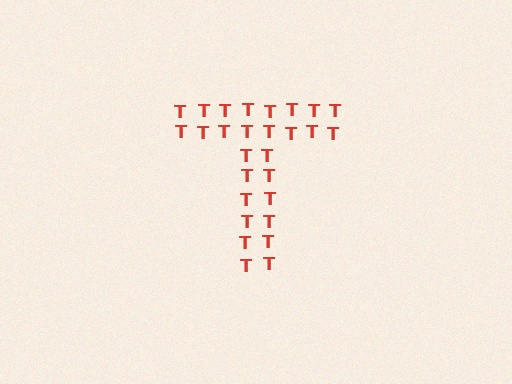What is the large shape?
The large shape is the letter T.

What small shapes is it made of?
It is made of small letter T's.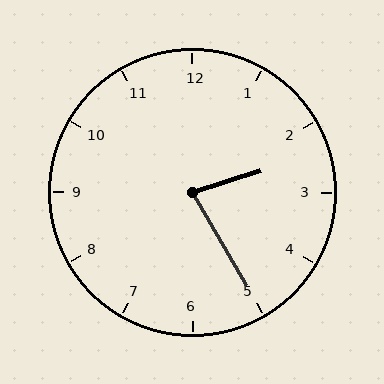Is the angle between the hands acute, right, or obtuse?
It is acute.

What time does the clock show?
2:25.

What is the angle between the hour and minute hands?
Approximately 78 degrees.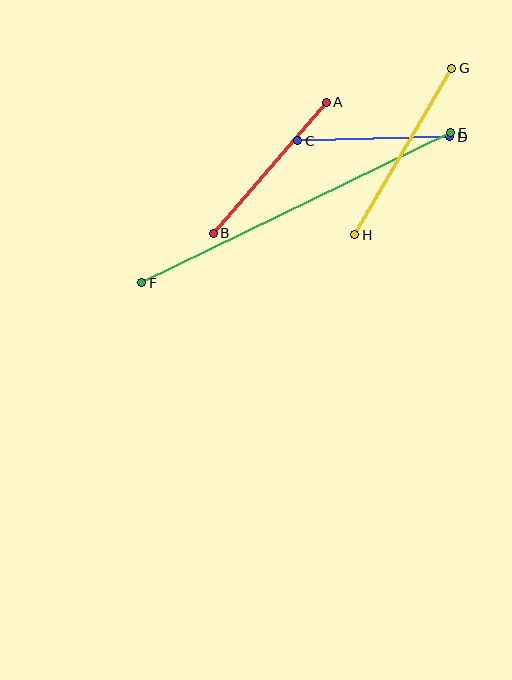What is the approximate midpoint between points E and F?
The midpoint is at approximately (296, 208) pixels.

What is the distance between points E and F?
The distance is approximately 343 pixels.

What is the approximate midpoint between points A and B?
The midpoint is at approximately (270, 168) pixels.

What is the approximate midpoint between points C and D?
The midpoint is at approximately (374, 139) pixels.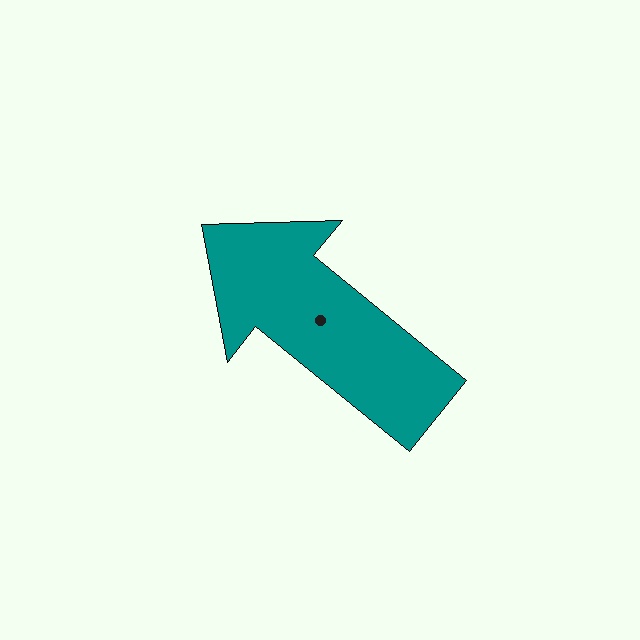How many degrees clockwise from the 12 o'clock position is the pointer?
Approximately 309 degrees.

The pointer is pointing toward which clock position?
Roughly 10 o'clock.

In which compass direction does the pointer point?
Northwest.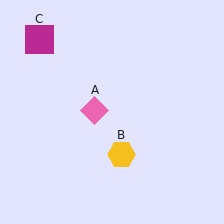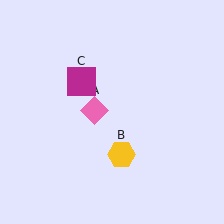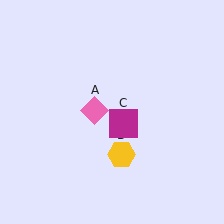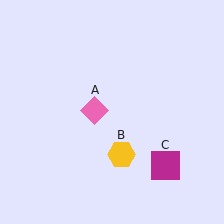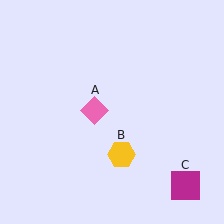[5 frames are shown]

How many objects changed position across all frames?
1 object changed position: magenta square (object C).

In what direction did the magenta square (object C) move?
The magenta square (object C) moved down and to the right.